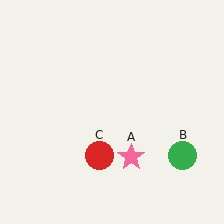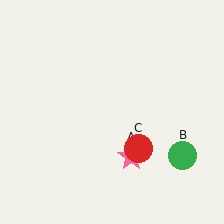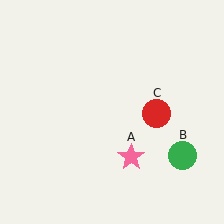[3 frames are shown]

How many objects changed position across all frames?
1 object changed position: red circle (object C).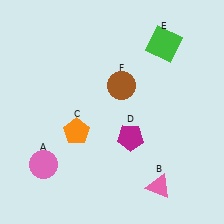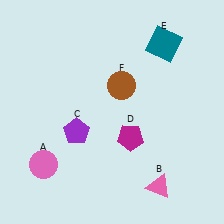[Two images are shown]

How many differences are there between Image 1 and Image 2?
There are 2 differences between the two images.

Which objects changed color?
C changed from orange to purple. E changed from green to teal.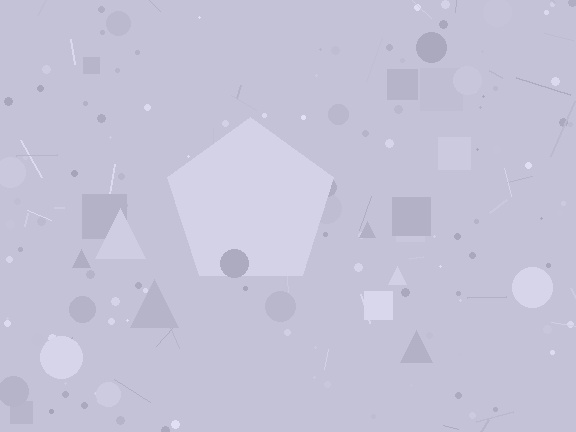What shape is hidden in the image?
A pentagon is hidden in the image.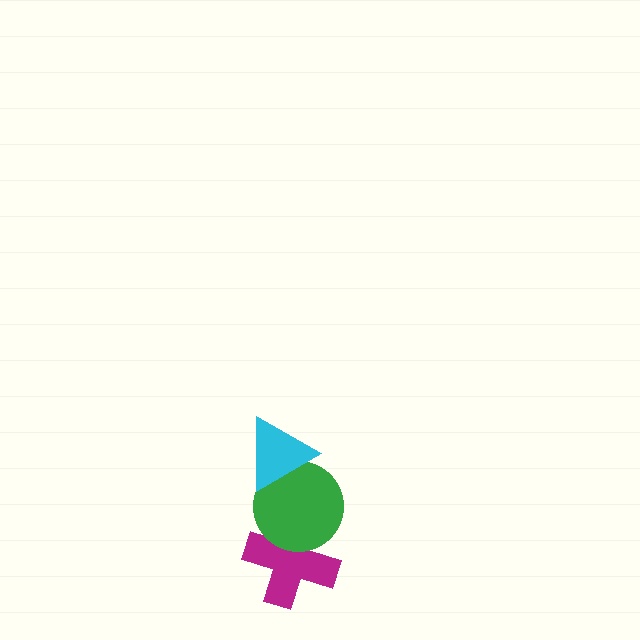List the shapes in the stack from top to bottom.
From top to bottom: the cyan triangle, the green circle, the magenta cross.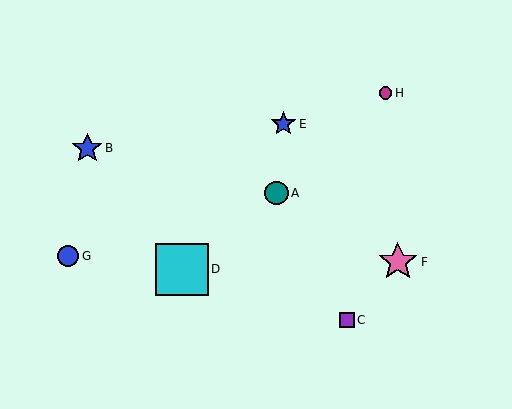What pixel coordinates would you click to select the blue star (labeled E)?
Click at (283, 124) to select the blue star E.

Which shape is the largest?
The cyan square (labeled D) is the largest.